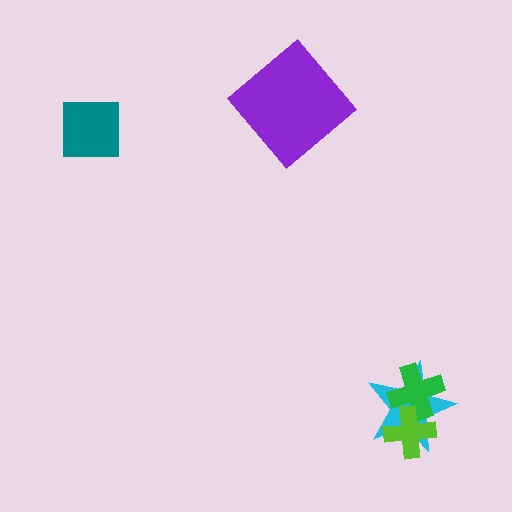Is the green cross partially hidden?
Yes, it is partially covered by another shape.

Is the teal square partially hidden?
No, no other shape covers it.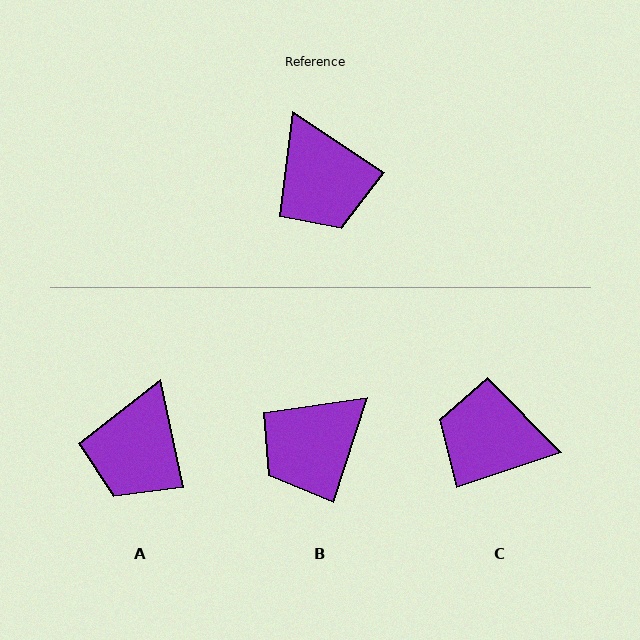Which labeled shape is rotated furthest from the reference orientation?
C, about 128 degrees away.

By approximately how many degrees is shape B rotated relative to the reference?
Approximately 75 degrees clockwise.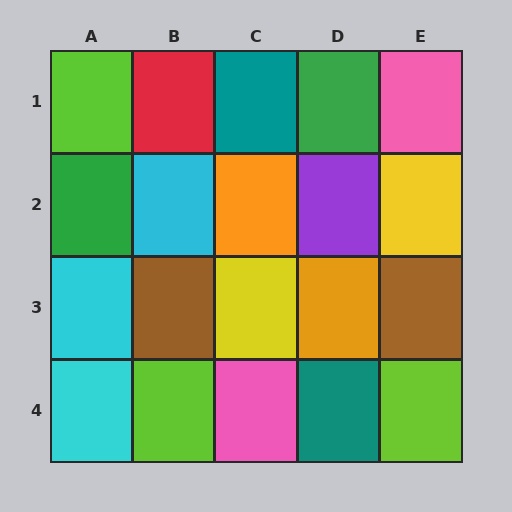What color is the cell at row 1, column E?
Pink.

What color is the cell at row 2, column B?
Cyan.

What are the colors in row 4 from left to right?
Cyan, lime, pink, teal, lime.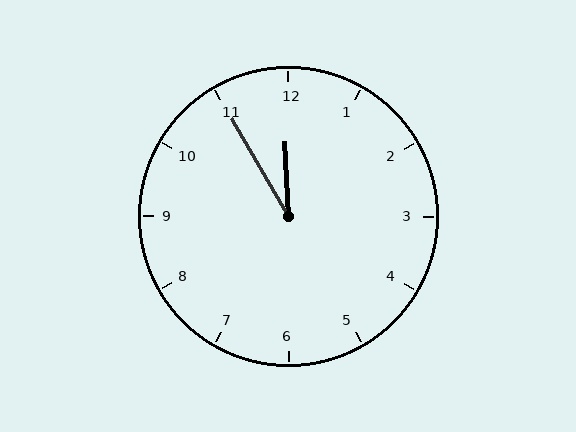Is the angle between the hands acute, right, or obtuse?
It is acute.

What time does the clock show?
11:55.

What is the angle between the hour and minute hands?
Approximately 28 degrees.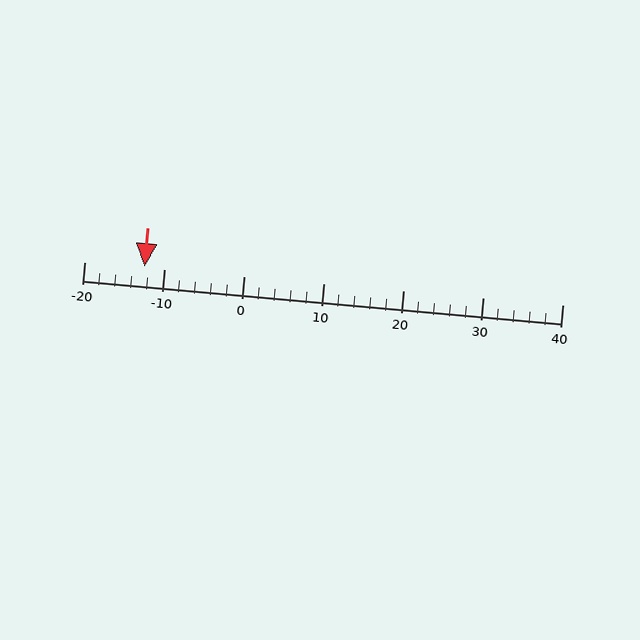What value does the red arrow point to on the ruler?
The red arrow points to approximately -12.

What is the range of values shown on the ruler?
The ruler shows values from -20 to 40.